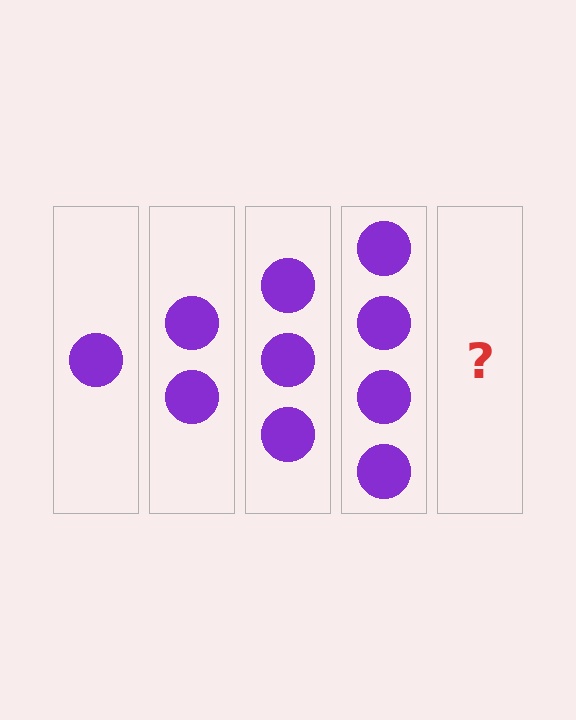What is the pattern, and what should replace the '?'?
The pattern is that each step adds one more circle. The '?' should be 5 circles.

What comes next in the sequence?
The next element should be 5 circles.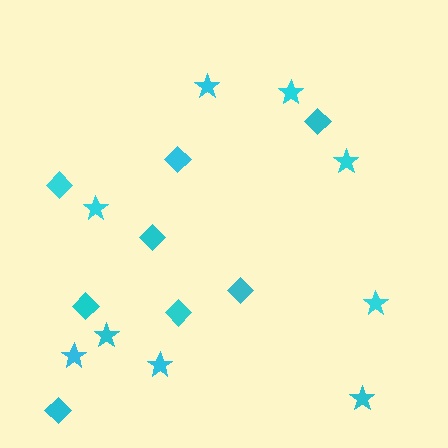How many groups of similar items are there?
There are 2 groups: one group of stars (9) and one group of diamonds (8).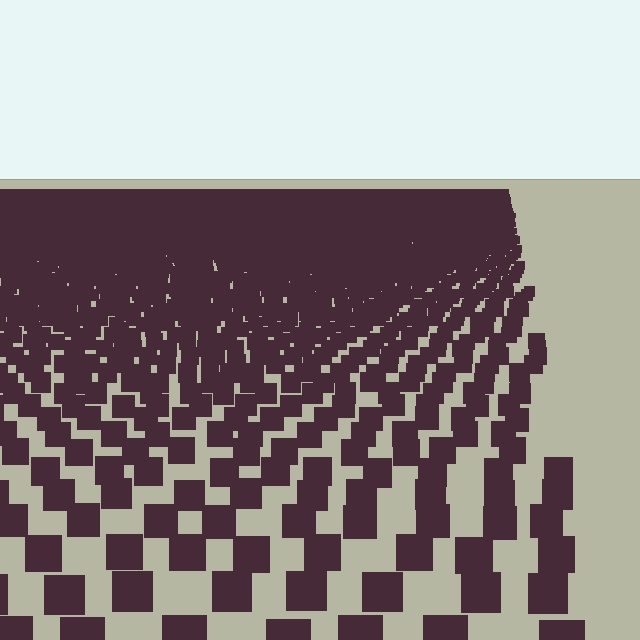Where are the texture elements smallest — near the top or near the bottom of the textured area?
Near the top.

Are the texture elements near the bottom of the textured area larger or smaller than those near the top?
Larger. Near the bottom, elements are closer to the viewer and appear at a bigger on-screen size.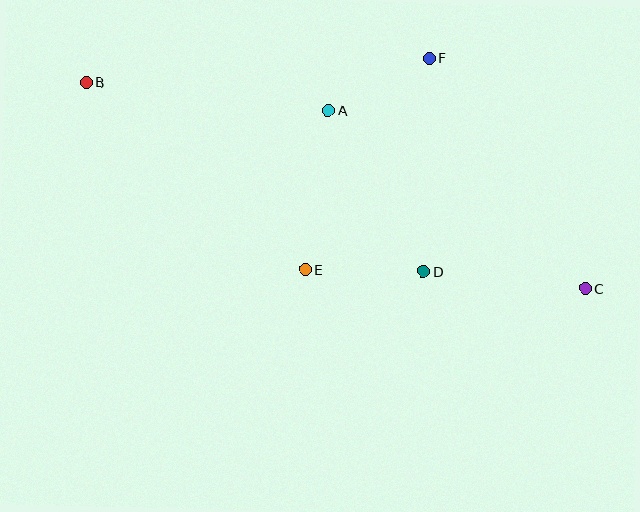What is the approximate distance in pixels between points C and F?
The distance between C and F is approximately 278 pixels.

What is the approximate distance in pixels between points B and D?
The distance between B and D is approximately 387 pixels.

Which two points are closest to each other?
Points A and F are closest to each other.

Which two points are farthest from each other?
Points B and C are farthest from each other.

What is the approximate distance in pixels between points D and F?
The distance between D and F is approximately 214 pixels.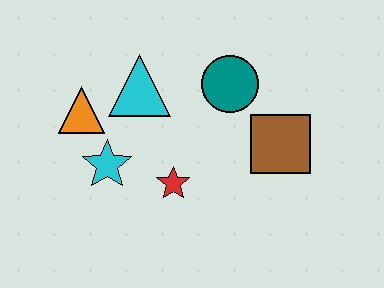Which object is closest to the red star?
The cyan star is closest to the red star.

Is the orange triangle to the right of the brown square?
No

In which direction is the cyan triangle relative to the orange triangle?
The cyan triangle is to the right of the orange triangle.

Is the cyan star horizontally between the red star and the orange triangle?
Yes